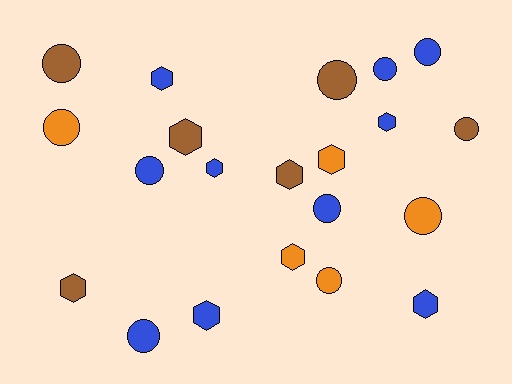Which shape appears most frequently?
Circle, with 11 objects.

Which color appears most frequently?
Blue, with 10 objects.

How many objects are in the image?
There are 21 objects.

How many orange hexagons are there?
There are 2 orange hexagons.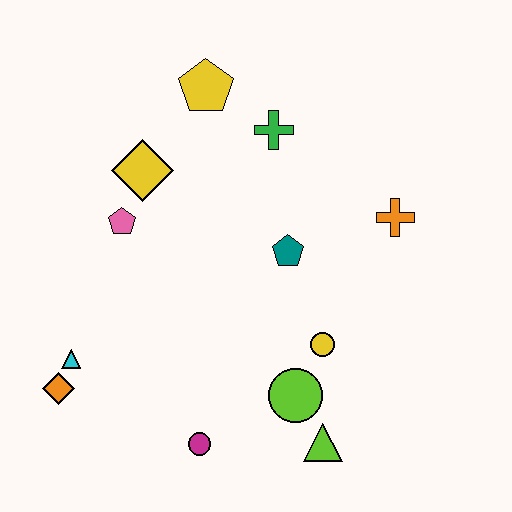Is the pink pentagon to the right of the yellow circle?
No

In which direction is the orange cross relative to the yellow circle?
The orange cross is above the yellow circle.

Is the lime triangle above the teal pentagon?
No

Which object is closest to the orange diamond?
The cyan triangle is closest to the orange diamond.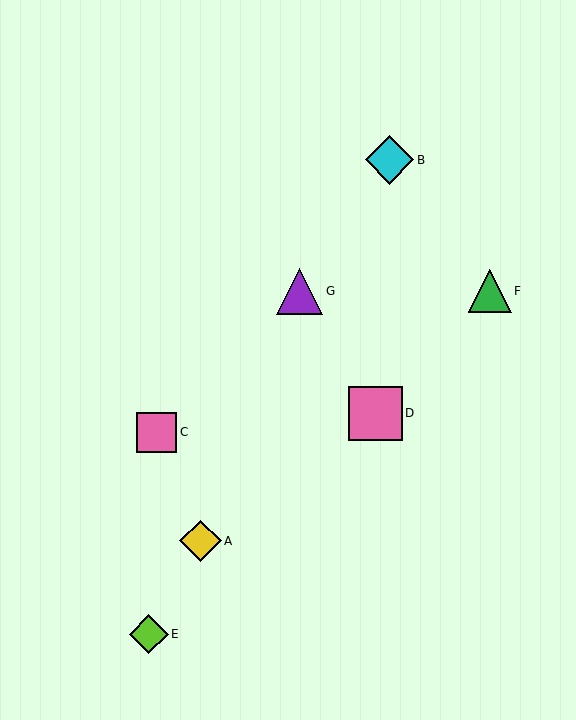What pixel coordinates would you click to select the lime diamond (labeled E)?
Click at (149, 634) to select the lime diamond E.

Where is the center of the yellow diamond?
The center of the yellow diamond is at (200, 541).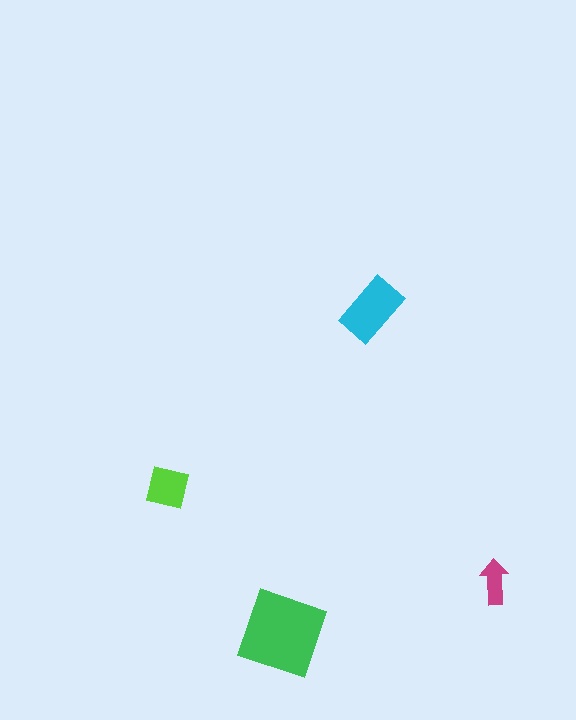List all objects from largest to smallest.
The green square, the cyan rectangle, the lime square, the magenta arrow.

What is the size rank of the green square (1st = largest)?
1st.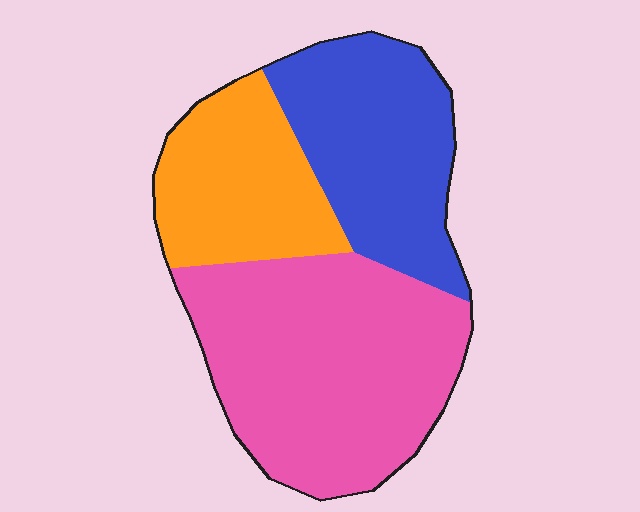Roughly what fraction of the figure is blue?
Blue covers around 30% of the figure.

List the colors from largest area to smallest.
From largest to smallest: pink, blue, orange.